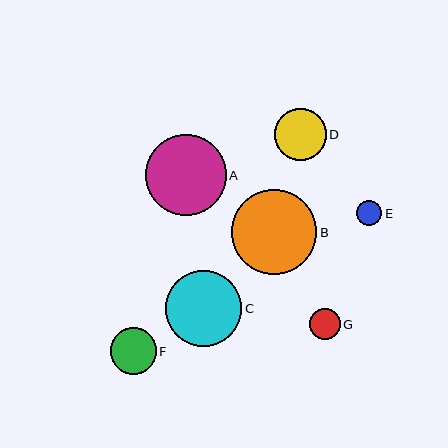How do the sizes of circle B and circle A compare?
Circle B and circle A are approximately the same size.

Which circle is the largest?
Circle B is the largest with a size of approximately 85 pixels.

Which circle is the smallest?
Circle E is the smallest with a size of approximately 25 pixels.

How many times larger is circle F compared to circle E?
Circle F is approximately 1.8 times the size of circle E.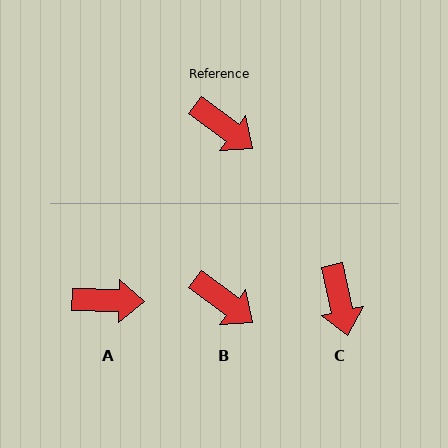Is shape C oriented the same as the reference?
No, it is off by about 40 degrees.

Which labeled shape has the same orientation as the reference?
B.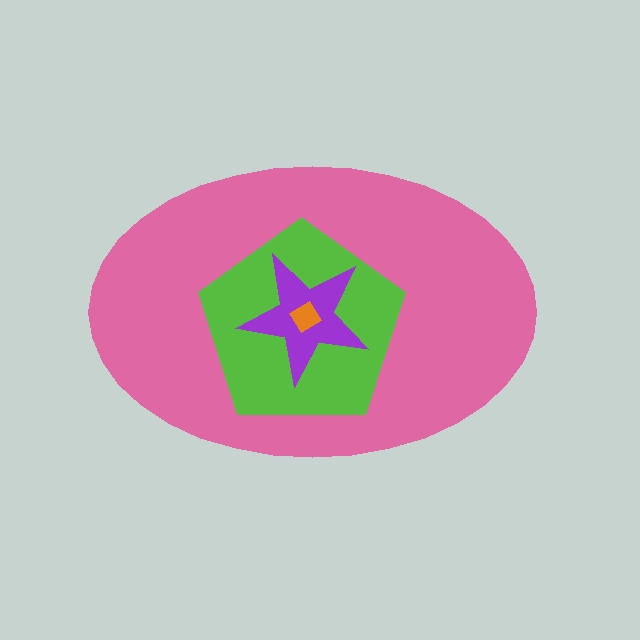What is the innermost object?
The orange diamond.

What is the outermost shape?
The pink ellipse.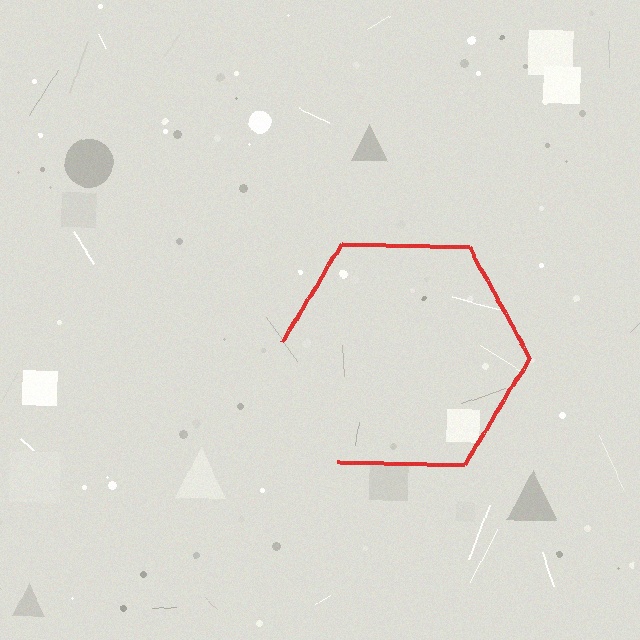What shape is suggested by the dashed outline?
The dashed outline suggests a hexagon.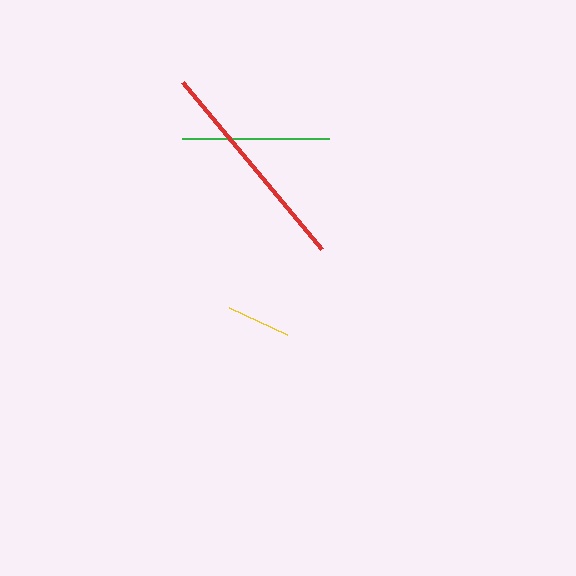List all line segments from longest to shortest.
From longest to shortest: red, green, yellow.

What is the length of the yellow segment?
The yellow segment is approximately 63 pixels long.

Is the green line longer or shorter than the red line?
The red line is longer than the green line.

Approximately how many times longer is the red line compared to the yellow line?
The red line is approximately 3.4 times the length of the yellow line.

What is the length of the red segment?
The red segment is approximately 217 pixels long.